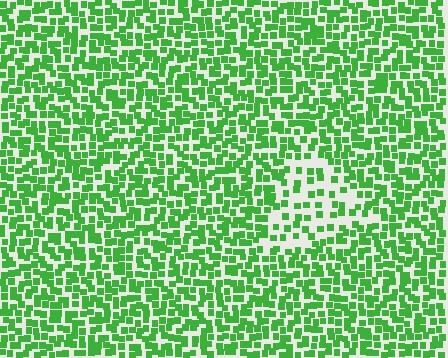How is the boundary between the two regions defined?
The boundary is defined by a change in element density (approximately 2.1x ratio). All elements are the same color, size, and shape.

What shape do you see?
I see a triangle.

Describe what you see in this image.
The image contains small green elements arranged at two different densities. A triangle-shaped region is visible where the elements are less densely packed than the surrounding area.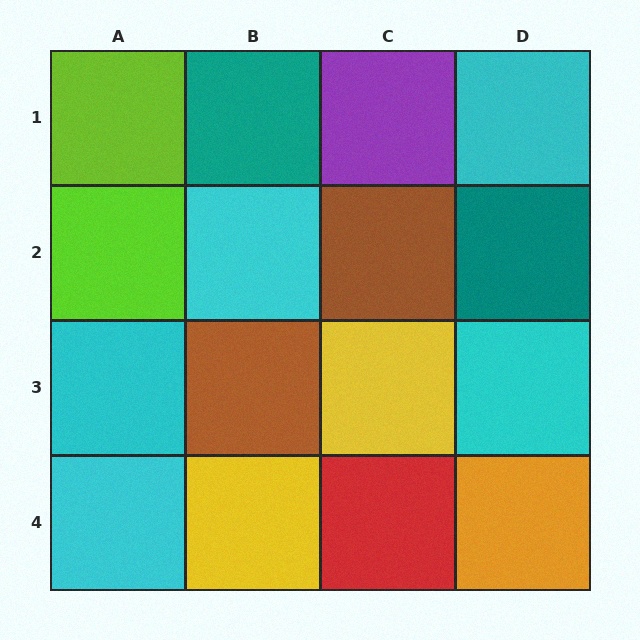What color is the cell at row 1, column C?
Purple.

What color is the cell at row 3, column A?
Cyan.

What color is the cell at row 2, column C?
Brown.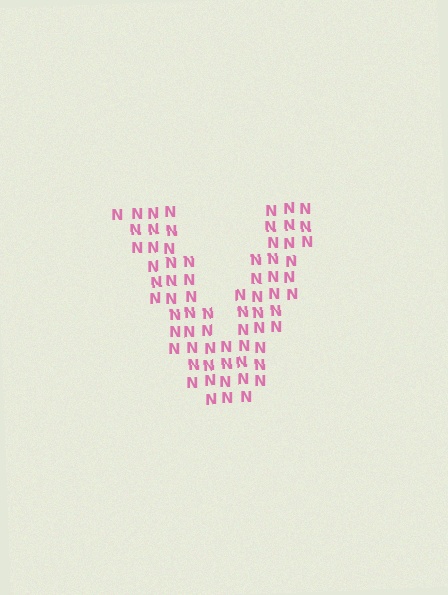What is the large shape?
The large shape is the letter V.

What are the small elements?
The small elements are letter N's.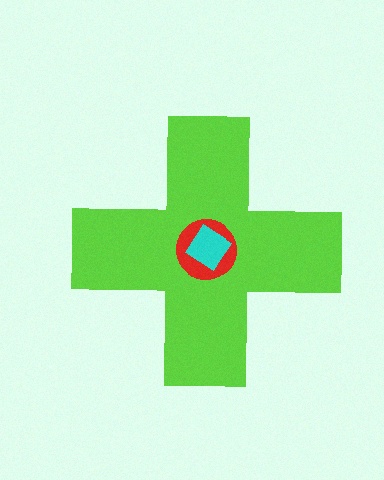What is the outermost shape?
The lime cross.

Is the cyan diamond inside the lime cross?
Yes.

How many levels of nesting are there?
3.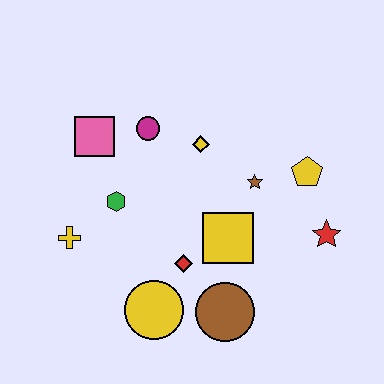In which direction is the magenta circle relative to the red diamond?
The magenta circle is above the red diamond.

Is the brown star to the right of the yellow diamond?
Yes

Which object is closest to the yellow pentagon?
The brown star is closest to the yellow pentagon.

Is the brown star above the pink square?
No